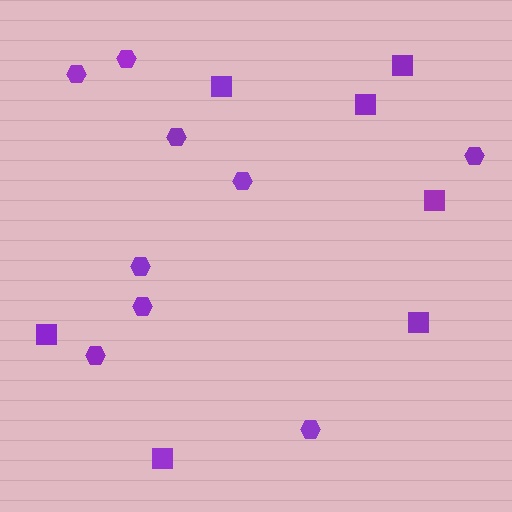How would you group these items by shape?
There are 2 groups: one group of hexagons (9) and one group of squares (7).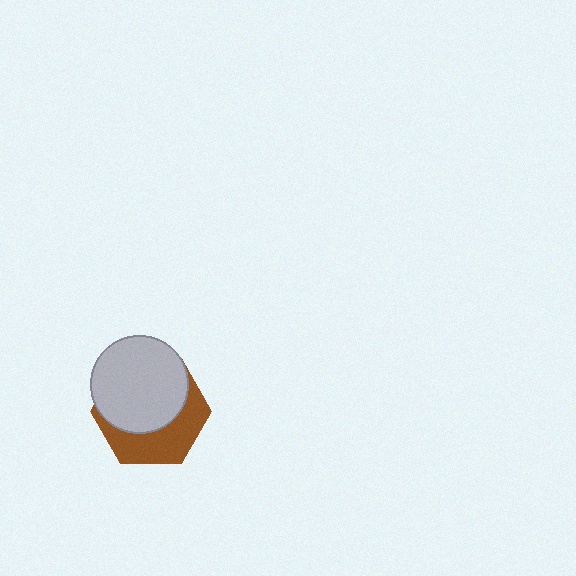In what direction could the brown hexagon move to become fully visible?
The brown hexagon could move down. That would shift it out from behind the light gray circle entirely.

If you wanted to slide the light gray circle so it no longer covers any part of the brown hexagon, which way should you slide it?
Slide it up — that is the most direct way to separate the two shapes.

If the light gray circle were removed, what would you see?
You would see the complete brown hexagon.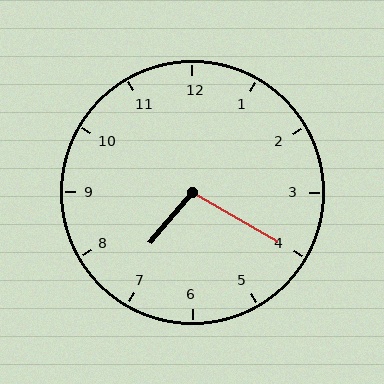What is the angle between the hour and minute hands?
Approximately 100 degrees.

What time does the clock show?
7:20.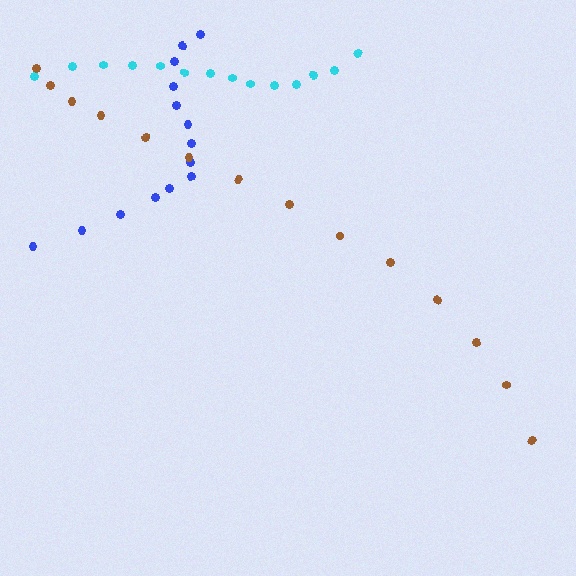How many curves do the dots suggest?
There are 3 distinct paths.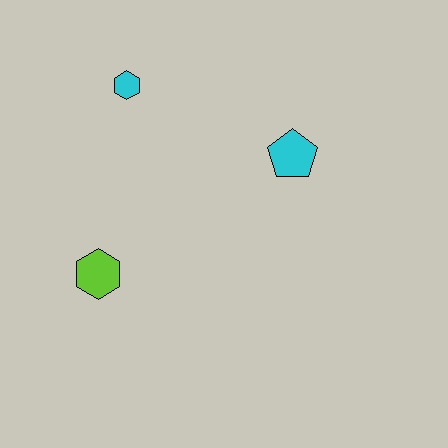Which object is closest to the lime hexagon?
The cyan hexagon is closest to the lime hexagon.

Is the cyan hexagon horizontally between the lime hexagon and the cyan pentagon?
Yes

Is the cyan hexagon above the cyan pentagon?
Yes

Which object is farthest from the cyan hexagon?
The lime hexagon is farthest from the cyan hexagon.